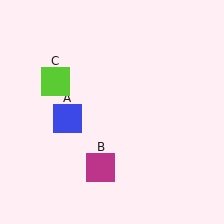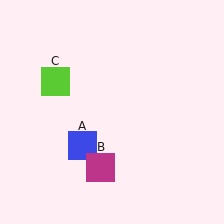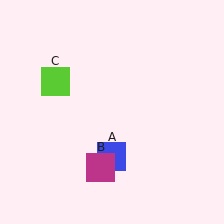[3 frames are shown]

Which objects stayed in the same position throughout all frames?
Magenta square (object B) and lime square (object C) remained stationary.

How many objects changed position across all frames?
1 object changed position: blue square (object A).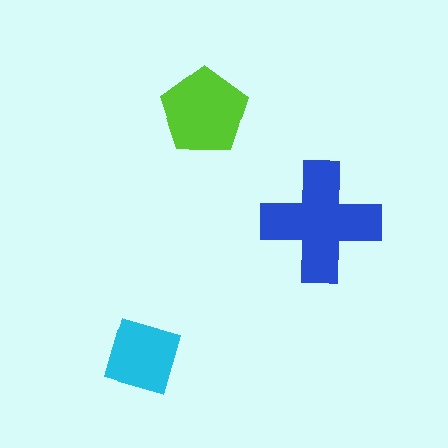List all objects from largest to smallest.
The blue cross, the lime pentagon, the cyan square.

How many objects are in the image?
There are 3 objects in the image.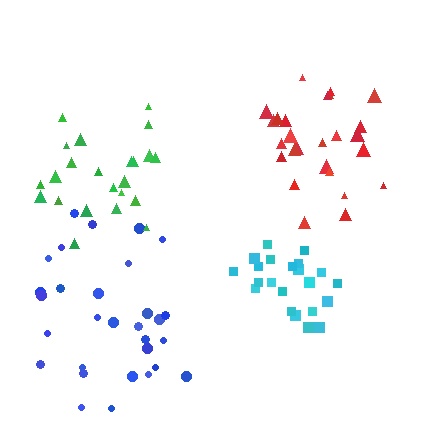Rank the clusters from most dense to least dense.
cyan, red, green, blue.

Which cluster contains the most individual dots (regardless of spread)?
Blue (30).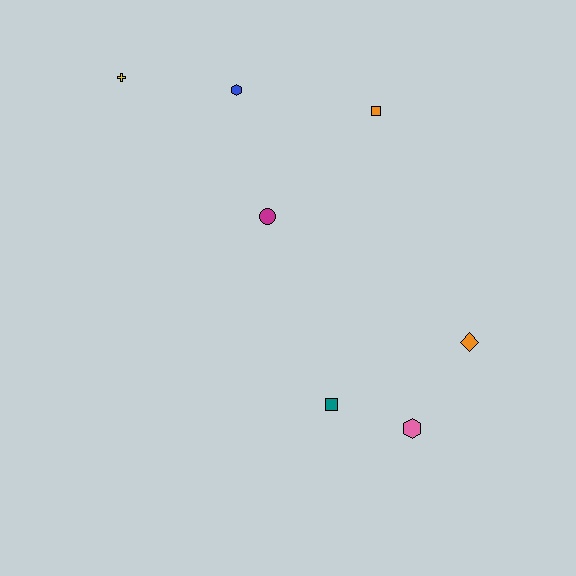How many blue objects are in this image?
There is 1 blue object.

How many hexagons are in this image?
There are 2 hexagons.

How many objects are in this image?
There are 7 objects.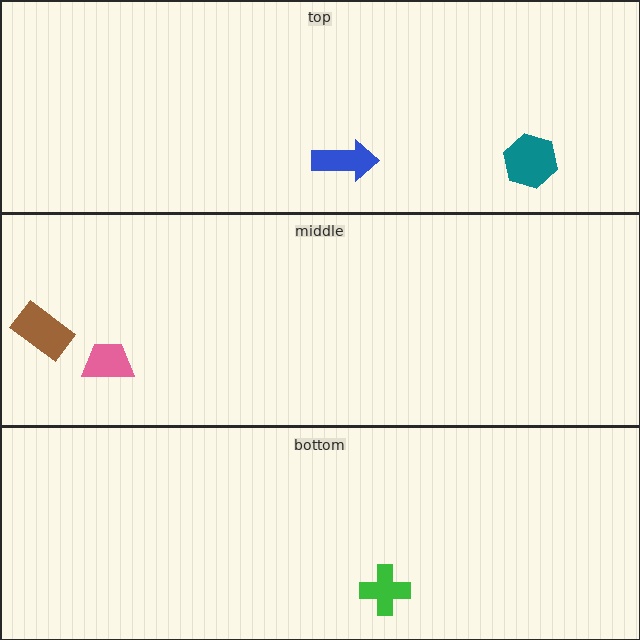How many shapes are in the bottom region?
1.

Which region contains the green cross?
The bottom region.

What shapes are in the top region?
The blue arrow, the teal hexagon.